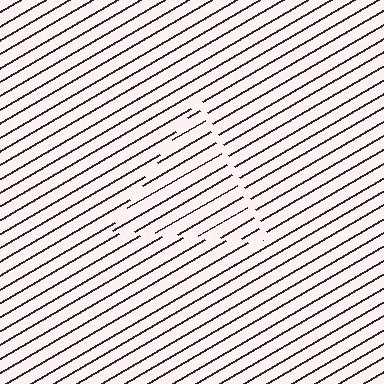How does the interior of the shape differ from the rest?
The interior of the shape contains the same grating, shifted by half a period — the contour is defined by the phase discontinuity where line-ends from the inner and outer gratings abut.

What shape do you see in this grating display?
An illusory triangle. The interior of the shape contains the same grating, shifted by half a period — the contour is defined by the phase discontinuity where line-ends from the inner and outer gratings abut.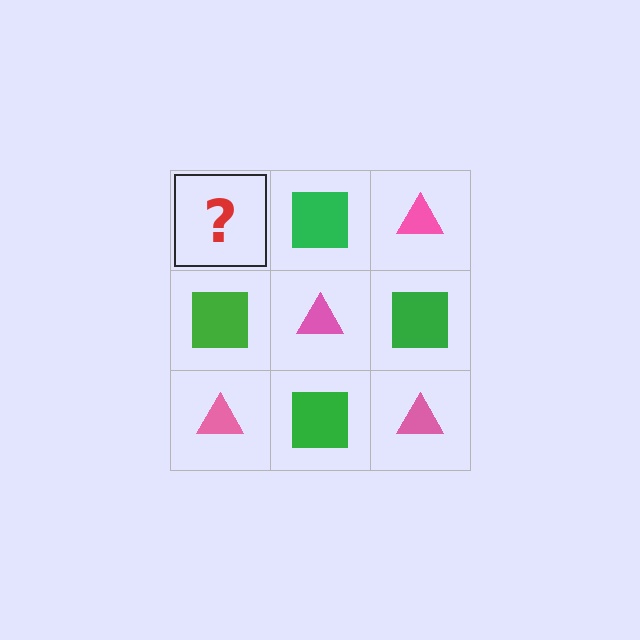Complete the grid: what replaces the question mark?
The question mark should be replaced with a pink triangle.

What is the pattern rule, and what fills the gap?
The rule is that it alternates pink triangle and green square in a checkerboard pattern. The gap should be filled with a pink triangle.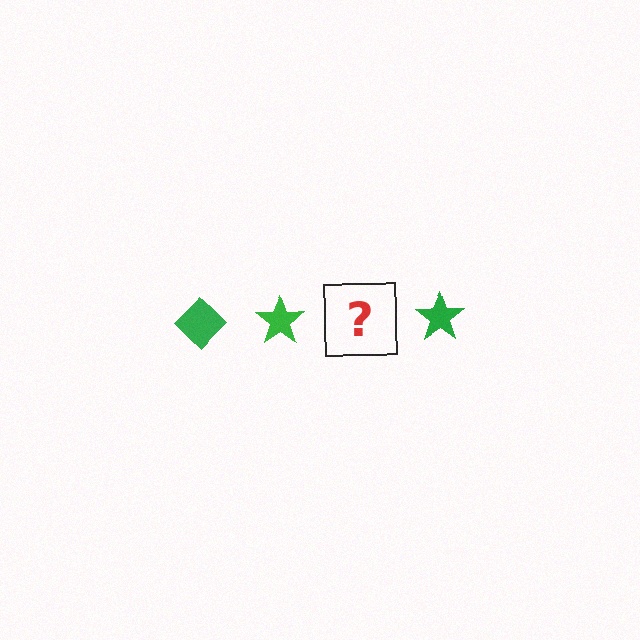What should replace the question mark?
The question mark should be replaced with a green diamond.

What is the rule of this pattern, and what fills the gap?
The rule is that the pattern cycles through diamond, star shapes in green. The gap should be filled with a green diamond.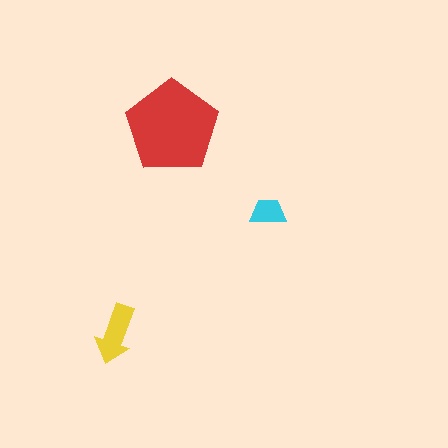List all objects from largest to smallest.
The red pentagon, the yellow arrow, the cyan trapezoid.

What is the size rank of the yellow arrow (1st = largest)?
2nd.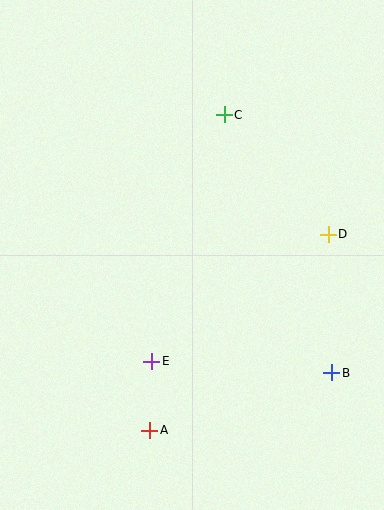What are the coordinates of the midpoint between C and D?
The midpoint between C and D is at (276, 174).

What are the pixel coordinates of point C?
Point C is at (224, 115).